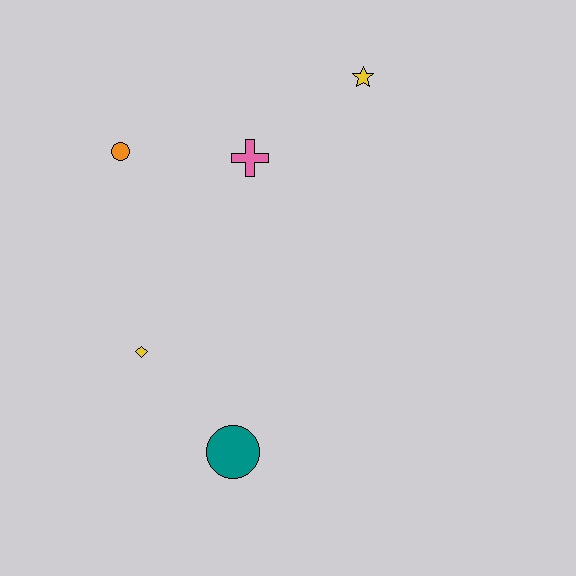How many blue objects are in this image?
There are no blue objects.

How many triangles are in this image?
There are no triangles.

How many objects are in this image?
There are 5 objects.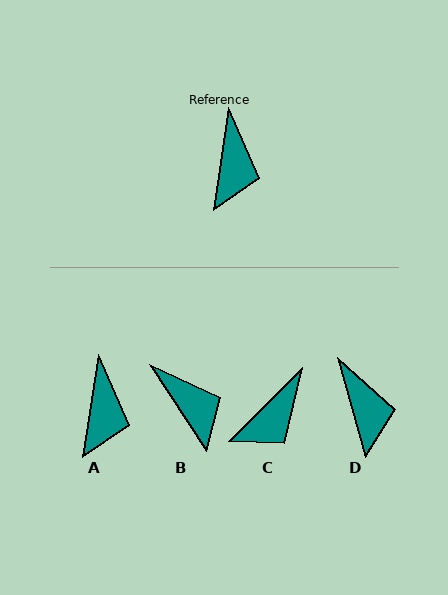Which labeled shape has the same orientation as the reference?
A.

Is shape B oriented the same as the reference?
No, it is off by about 42 degrees.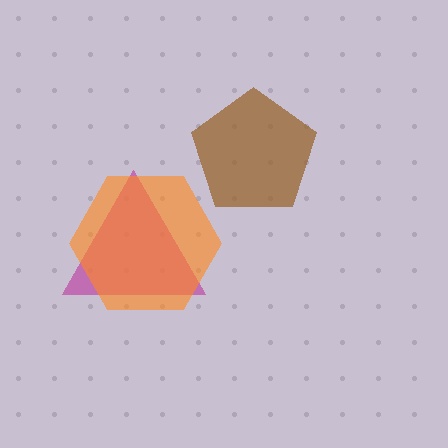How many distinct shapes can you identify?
There are 3 distinct shapes: a magenta triangle, a brown pentagon, an orange hexagon.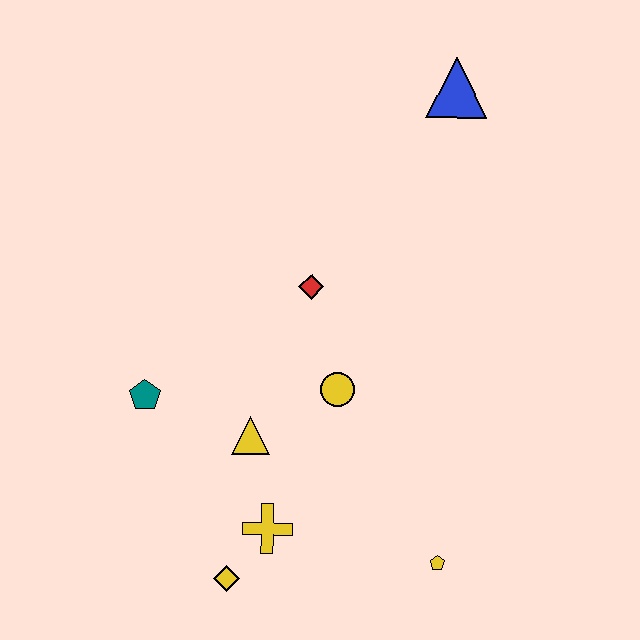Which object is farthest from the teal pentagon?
The blue triangle is farthest from the teal pentagon.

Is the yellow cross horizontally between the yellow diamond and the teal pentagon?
No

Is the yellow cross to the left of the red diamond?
Yes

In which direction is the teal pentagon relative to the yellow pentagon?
The teal pentagon is to the left of the yellow pentagon.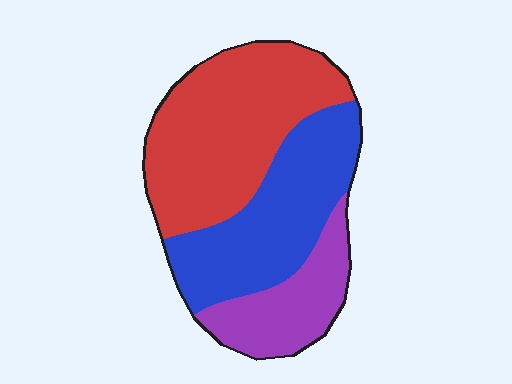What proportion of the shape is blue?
Blue covers about 35% of the shape.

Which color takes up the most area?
Red, at roughly 45%.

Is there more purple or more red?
Red.